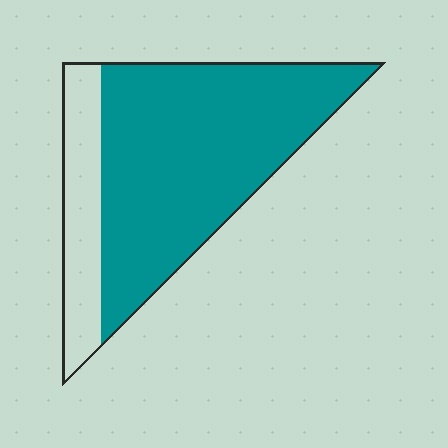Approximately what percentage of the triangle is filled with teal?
Approximately 75%.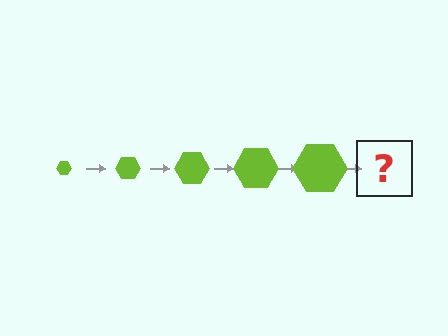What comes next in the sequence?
The next element should be a lime hexagon, larger than the previous one.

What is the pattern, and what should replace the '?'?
The pattern is that the hexagon gets progressively larger each step. The '?' should be a lime hexagon, larger than the previous one.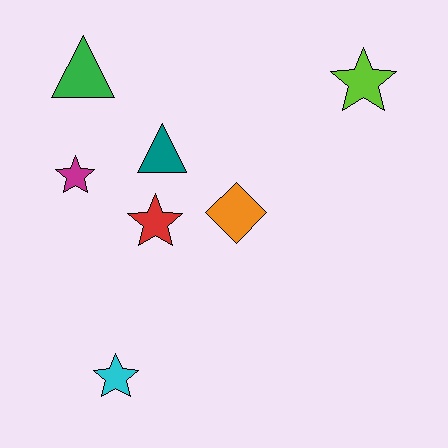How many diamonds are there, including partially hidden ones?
There is 1 diamond.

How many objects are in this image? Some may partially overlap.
There are 7 objects.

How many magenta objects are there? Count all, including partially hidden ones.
There is 1 magenta object.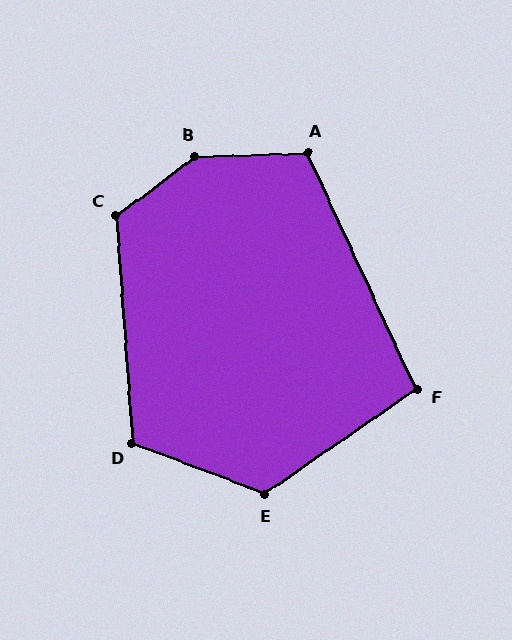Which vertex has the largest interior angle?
B, at approximately 145 degrees.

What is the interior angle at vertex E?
Approximately 124 degrees (obtuse).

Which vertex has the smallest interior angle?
F, at approximately 100 degrees.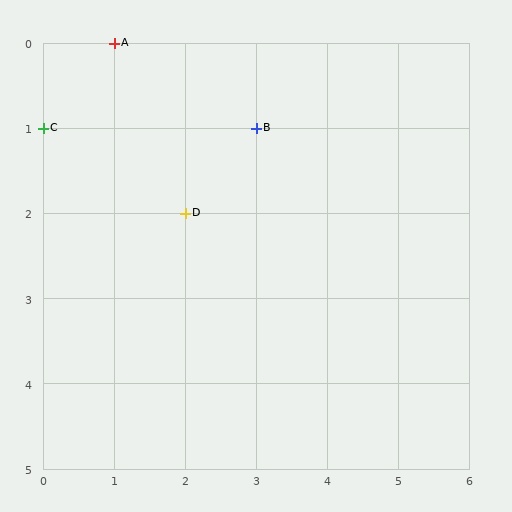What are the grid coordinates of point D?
Point D is at grid coordinates (2, 2).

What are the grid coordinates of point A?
Point A is at grid coordinates (1, 0).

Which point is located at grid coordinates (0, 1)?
Point C is at (0, 1).